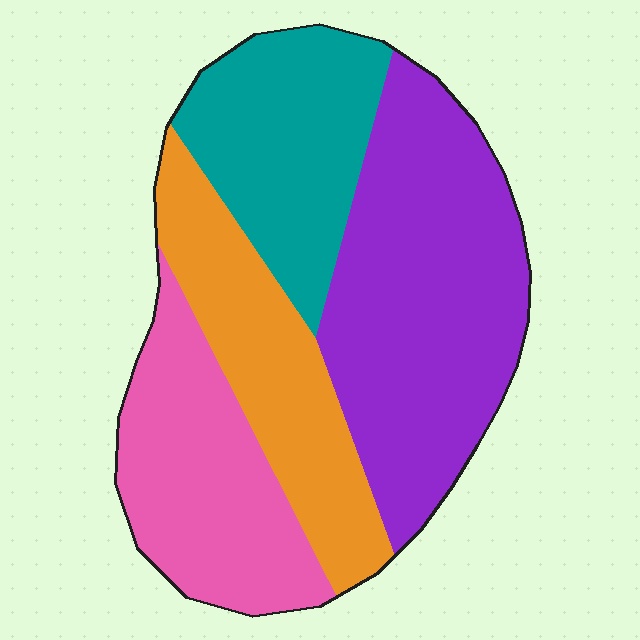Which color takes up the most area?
Purple, at roughly 35%.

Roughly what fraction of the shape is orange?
Orange takes up between a sixth and a third of the shape.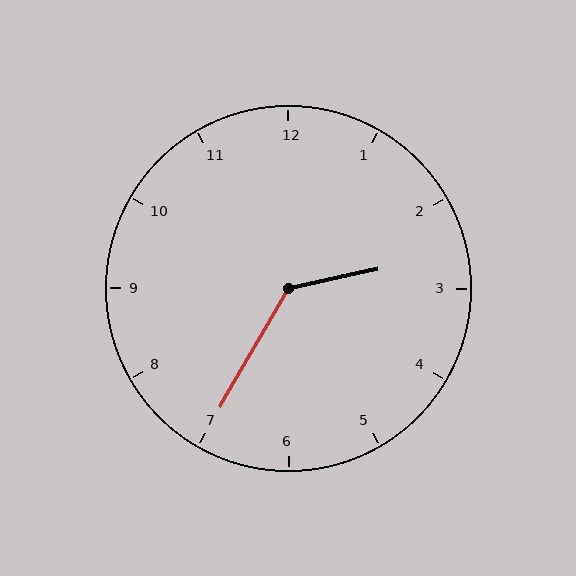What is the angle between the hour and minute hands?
Approximately 132 degrees.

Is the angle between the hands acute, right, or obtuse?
It is obtuse.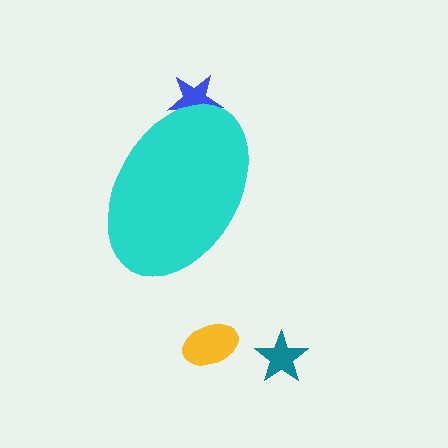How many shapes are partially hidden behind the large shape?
1 shape is partially hidden.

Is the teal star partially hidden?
No, the teal star is fully visible.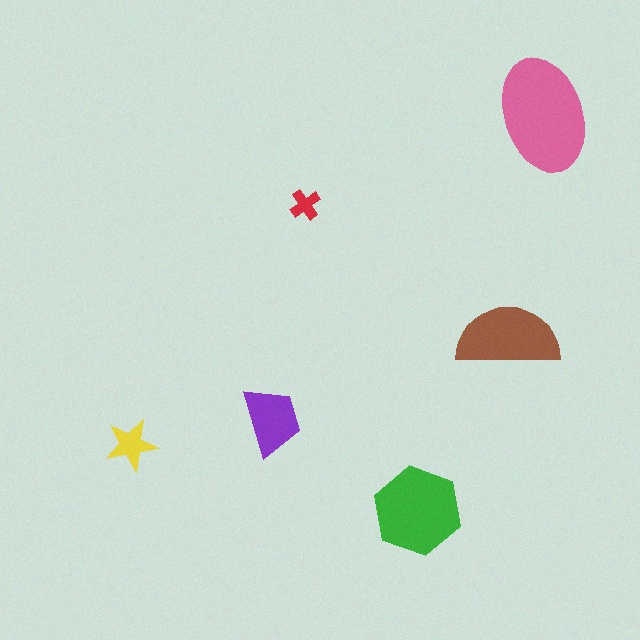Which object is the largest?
The pink ellipse.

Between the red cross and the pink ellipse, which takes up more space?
The pink ellipse.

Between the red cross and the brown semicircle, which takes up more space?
The brown semicircle.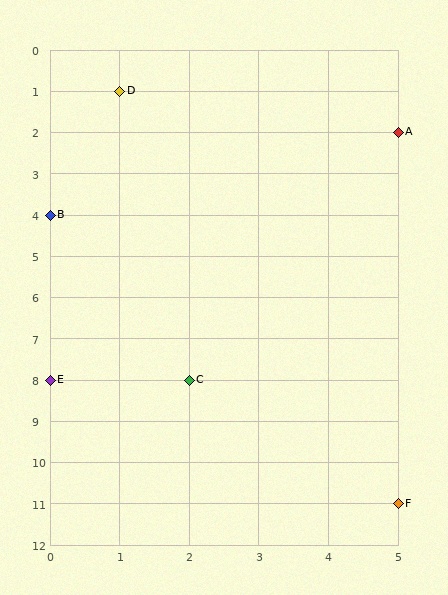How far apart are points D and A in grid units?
Points D and A are 4 columns and 1 row apart (about 4.1 grid units diagonally).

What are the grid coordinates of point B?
Point B is at grid coordinates (0, 4).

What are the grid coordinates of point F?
Point F is at grid coordinates (5, 11).